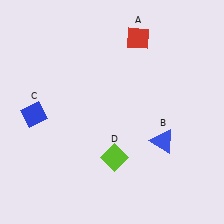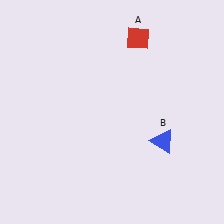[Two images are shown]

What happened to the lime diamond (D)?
The lime diamond (D) was removed in Image 2. It was in the bottom-right area of Image 1.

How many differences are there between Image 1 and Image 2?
There are 2 differences between the two images.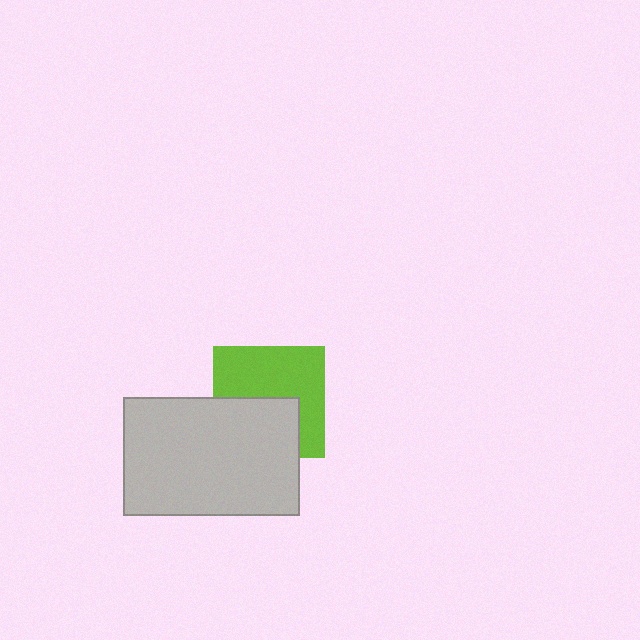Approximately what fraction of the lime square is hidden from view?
Roughly 41% of the lime square is hidden behind the light gray rectangle.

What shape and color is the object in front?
The object in front is a light gray rectangle.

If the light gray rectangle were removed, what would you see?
You would see the complete lime square.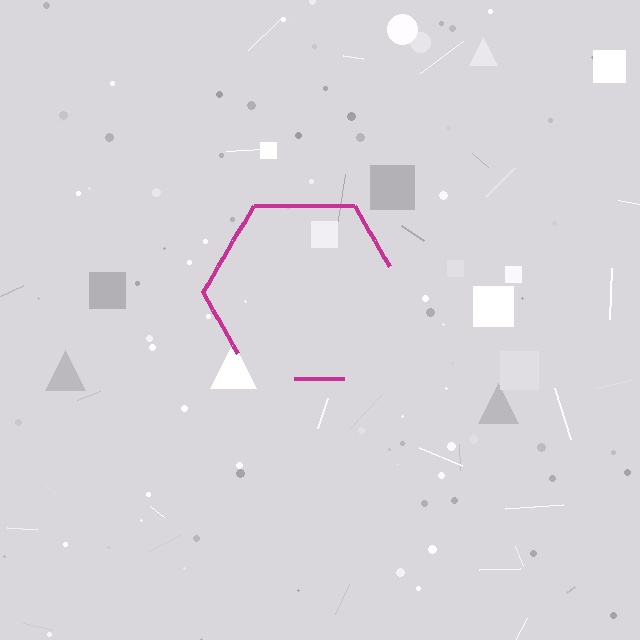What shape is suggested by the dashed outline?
The dashed outline suggests a hexagon.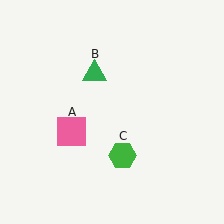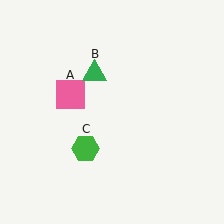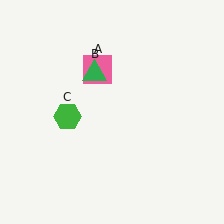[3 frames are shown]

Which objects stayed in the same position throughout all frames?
Green triangle (object B) remained stationary.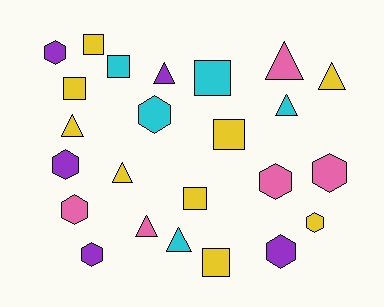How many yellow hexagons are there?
There is 1 yellow hexagon.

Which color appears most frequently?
Yellow, with 9 objects.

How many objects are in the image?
There are 24 objects.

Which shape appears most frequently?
Hexagon, with 9 objects.